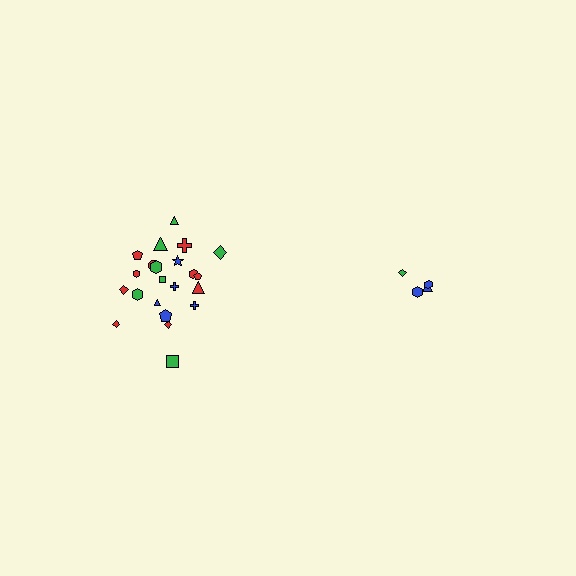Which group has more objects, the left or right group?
The left group.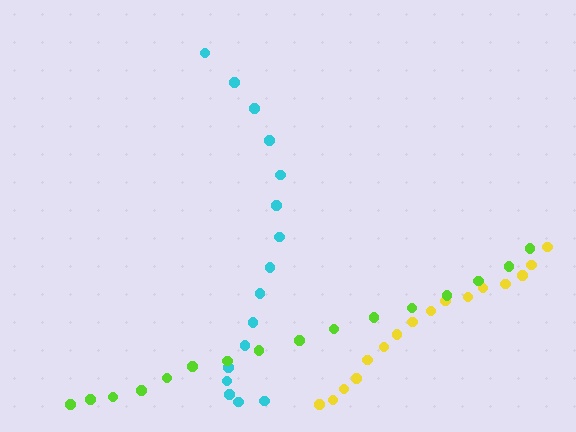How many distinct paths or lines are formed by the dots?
There are 3 distinct paths.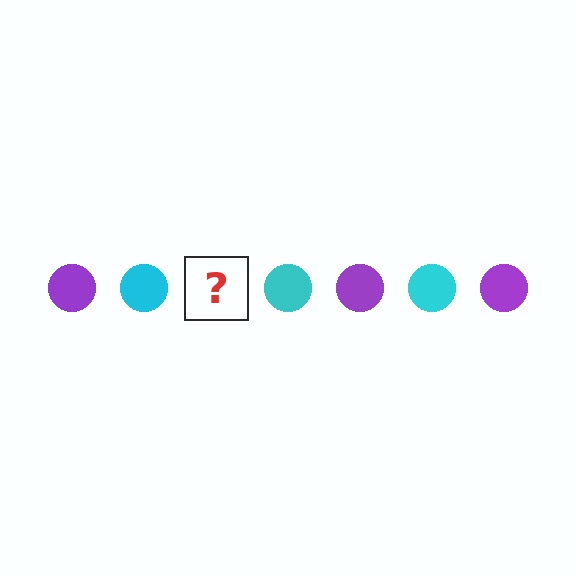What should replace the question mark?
The question mark should be replaced with a purple circle.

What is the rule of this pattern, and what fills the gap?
The rule is that the pattern cycles through purple, cyan circles. The gap should be filled with a purple circle.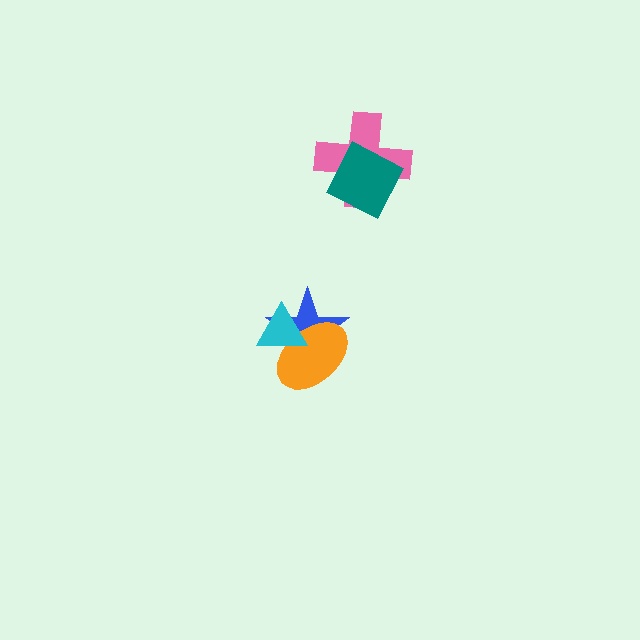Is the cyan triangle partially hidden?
No, no other shape covers it.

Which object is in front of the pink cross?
The teal square is in front of the pink cross.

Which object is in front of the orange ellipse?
The cyan triangle is in front of the orange ellipse.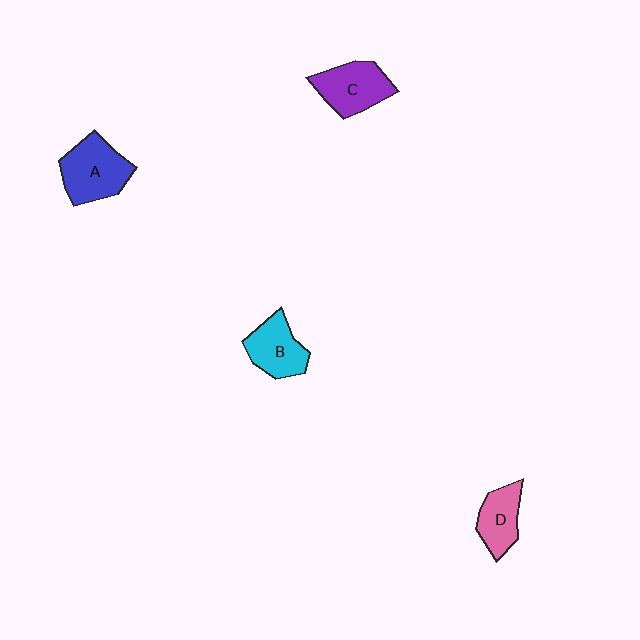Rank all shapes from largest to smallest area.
From largest to smallest: A (blue), C (purple), B (cyan), D (pink).